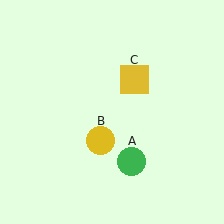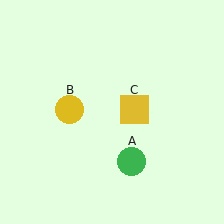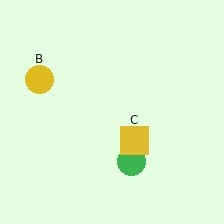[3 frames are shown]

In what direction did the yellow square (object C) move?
The yellow square (object C) moved down.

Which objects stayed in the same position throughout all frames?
Green circle (object A) remained stationary.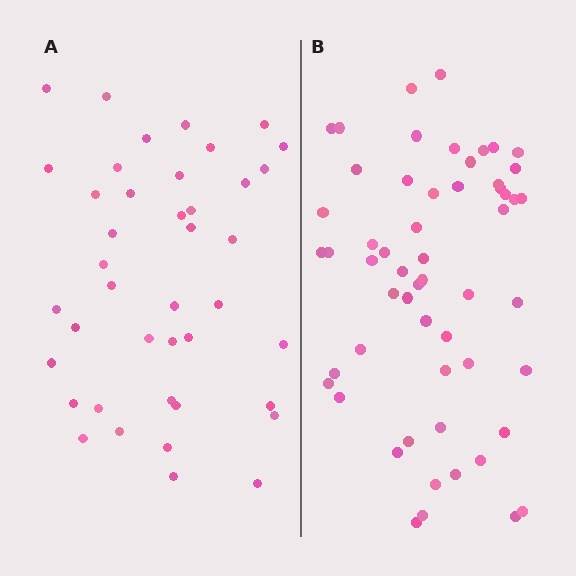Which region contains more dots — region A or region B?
Region B (the right region) has more dots.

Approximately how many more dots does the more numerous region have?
Region B has approximately 15 more dots than region A.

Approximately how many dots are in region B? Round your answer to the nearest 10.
About 60 dots. (The exact count is 56, which rounds to 60.)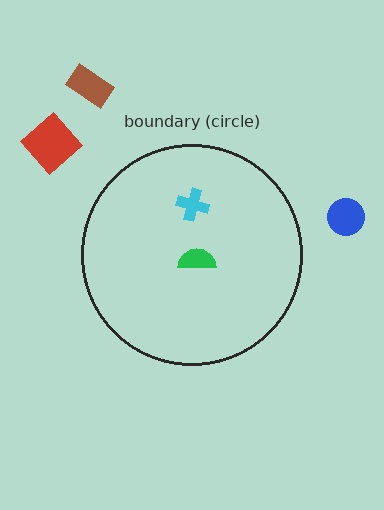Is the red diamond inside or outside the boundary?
Outside.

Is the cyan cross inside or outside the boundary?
Inside.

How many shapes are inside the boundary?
2 inside, 3 outside.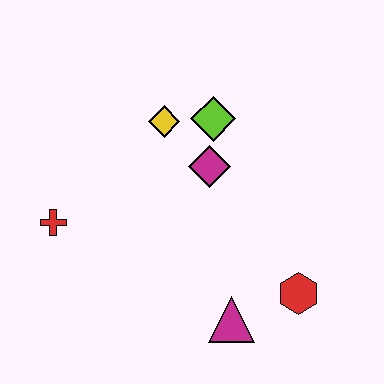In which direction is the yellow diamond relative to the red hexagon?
The yellow diamond is above the red hexagon.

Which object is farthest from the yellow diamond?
The red hexagon is farthest from the yellow diamond.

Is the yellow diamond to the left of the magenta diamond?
Yes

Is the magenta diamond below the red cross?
No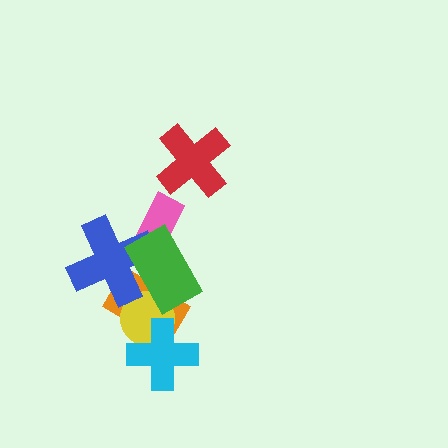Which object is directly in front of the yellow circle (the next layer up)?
The cyan cross is directly in front of the yellow circle.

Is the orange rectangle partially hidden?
Yes, it is partially covered by another shape.